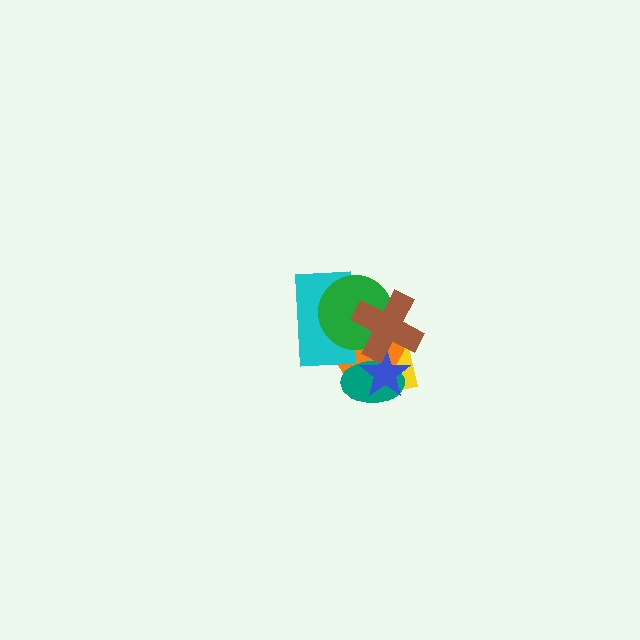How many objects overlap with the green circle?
4 objects overlap with the green circle.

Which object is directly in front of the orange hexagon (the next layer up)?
The teal ellipse is directly in front of the orange hexagon.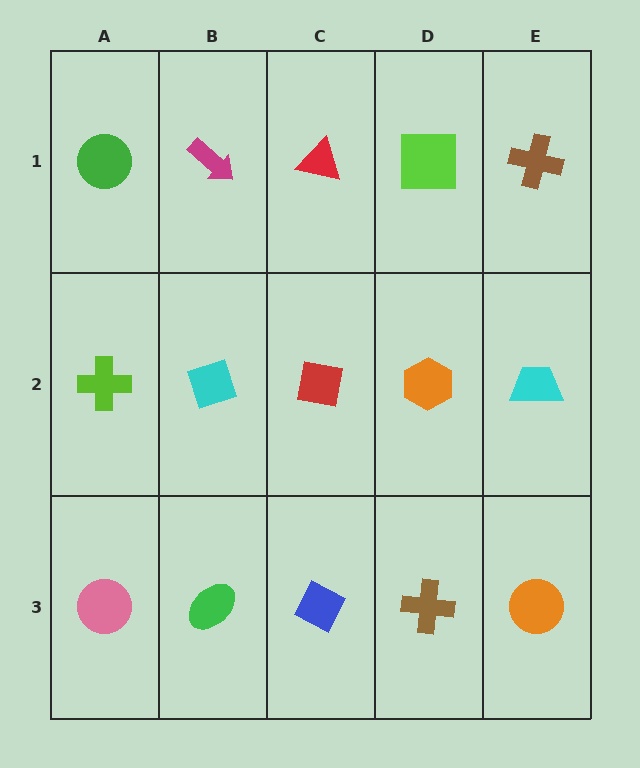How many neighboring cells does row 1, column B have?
3.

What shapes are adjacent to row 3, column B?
A cyan diamond (row 2, column B), a pink circle (row 3, column A), a blue diamond (row 3, column C).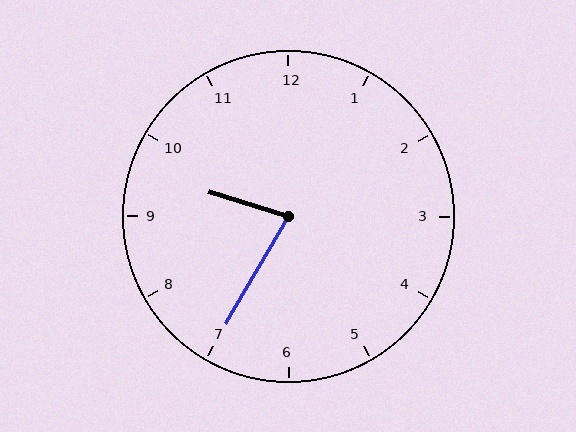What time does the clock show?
9:35.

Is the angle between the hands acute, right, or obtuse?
It is acute.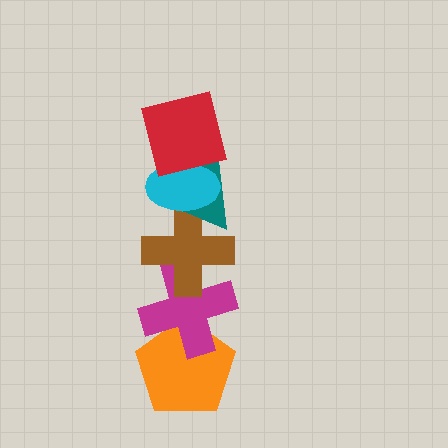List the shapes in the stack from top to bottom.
From top to bottom: the red square, the cyan ellipse, the teal triangle, the brown cross, the magenta cross, the orange pentagon.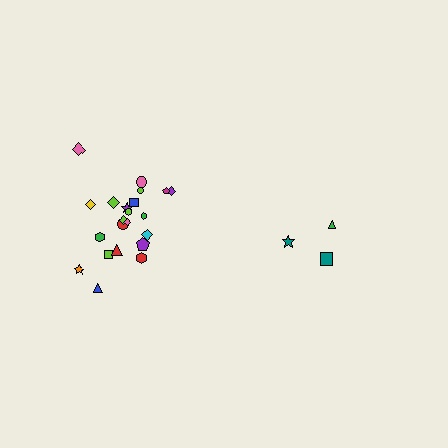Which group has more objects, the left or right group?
The left group.